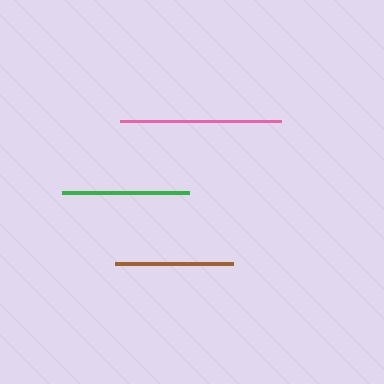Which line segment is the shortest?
The brown line is the shortest at approximately 118 pixels.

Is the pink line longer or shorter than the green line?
The pink line is longer than the green line.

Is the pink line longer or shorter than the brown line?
The pink line is longer than the brown line.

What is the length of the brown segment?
The brown segment is approximately 118 pixels long.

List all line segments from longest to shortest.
From longest to shortest: pink, green, brown.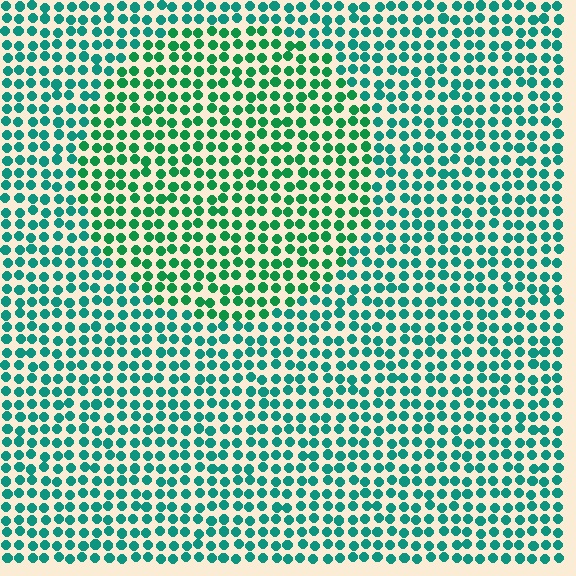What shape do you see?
I see a circle.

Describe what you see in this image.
The image is filled with small teal elements in a uniform arrangement. A circle-shaped region is visible where the elements are tinted to a slightly different hue, forming a subtle color boundary.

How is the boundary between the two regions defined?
The boundary is defined purely by a slight shift in hue (about 26 degrees). Spacing, size, and orientation are identical on both sides.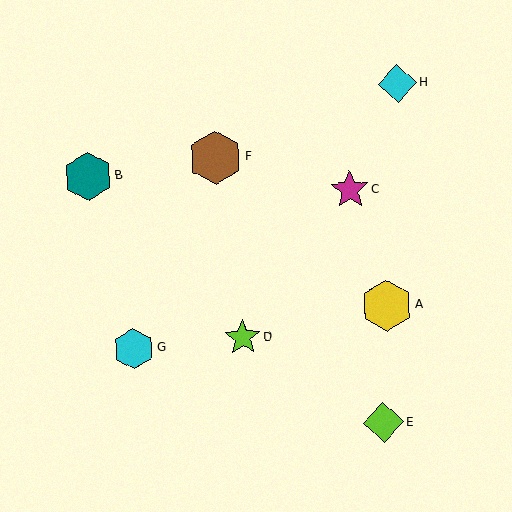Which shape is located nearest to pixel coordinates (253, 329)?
The lime star (labeled D) at (243, 337) is nearest to that location.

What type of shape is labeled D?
Shape D is a lime star.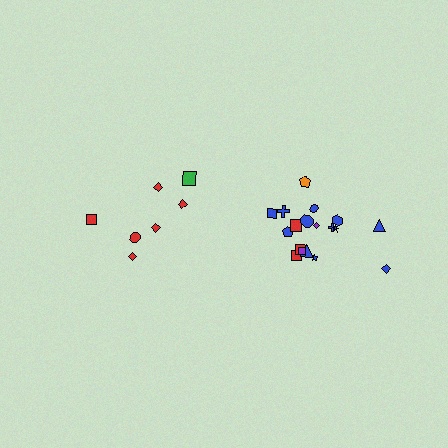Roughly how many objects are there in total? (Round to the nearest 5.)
Roughly 25 objects in total.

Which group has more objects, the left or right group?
The right group.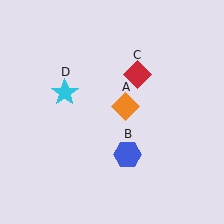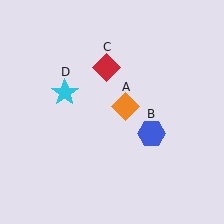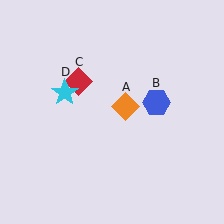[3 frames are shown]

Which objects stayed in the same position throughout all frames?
Orange diamond (object A) and cyan star (object D) remained stationary.